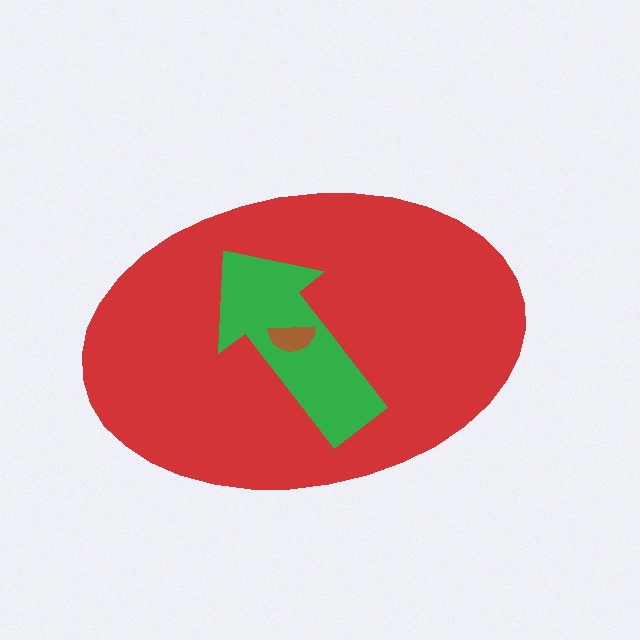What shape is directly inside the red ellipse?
The green arrow.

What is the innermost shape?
The brown semicircle.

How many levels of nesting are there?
3.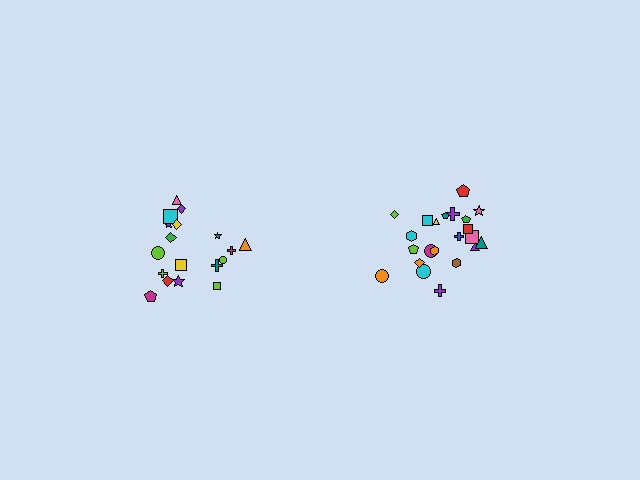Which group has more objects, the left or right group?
The right group.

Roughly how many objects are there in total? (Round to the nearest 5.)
Roughly 40 objects in total.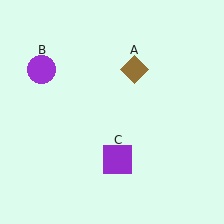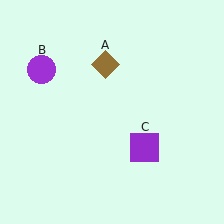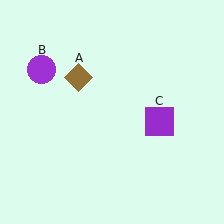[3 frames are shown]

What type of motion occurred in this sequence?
The brown diamond (object A), purple square (object C) rotated counterclockwise around the center of the scene.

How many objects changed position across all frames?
2 objects changed position: brown diamond (object A), purple square (object C).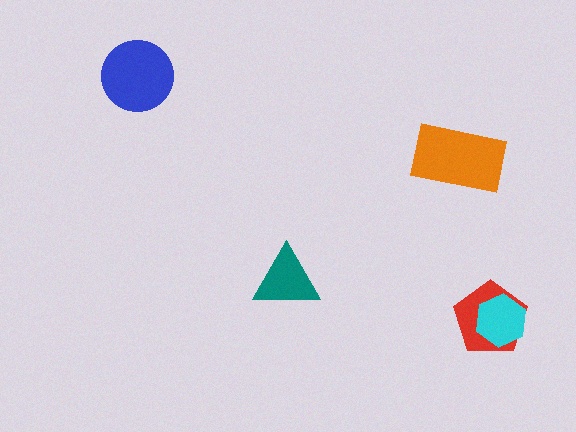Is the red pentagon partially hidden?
Yes, it is partially covered by another shape.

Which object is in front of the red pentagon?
The cyan hexagon is in front of the red pentagon.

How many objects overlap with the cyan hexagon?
1 object overlaps with the cyan hexagon.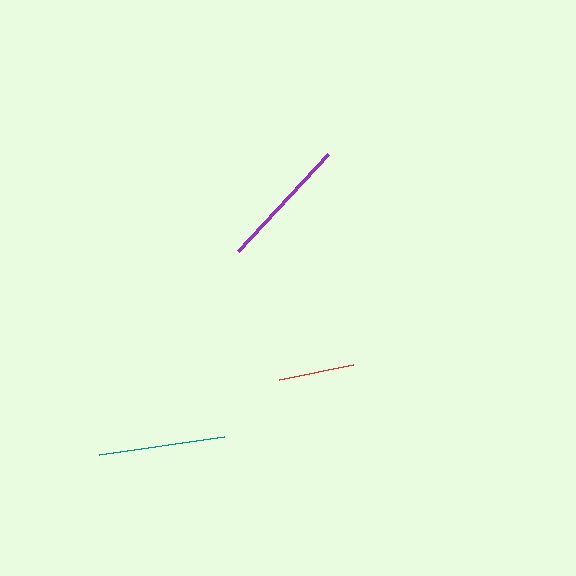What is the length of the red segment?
The red segment is approximately 76 pixels long.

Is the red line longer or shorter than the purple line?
The purple line is longer than the red line.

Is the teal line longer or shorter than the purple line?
The purple line is longer than the teal line.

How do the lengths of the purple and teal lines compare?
The purple and teal lines are approximately the same length.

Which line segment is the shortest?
The red line is the shortest at approximately 76 pixels.